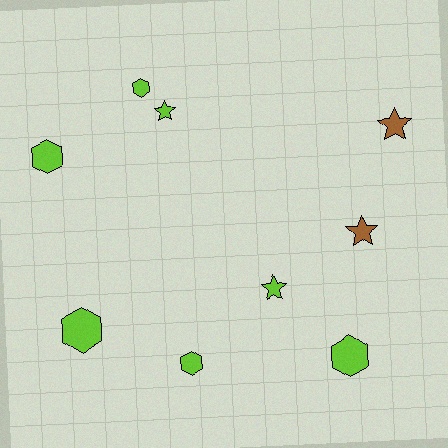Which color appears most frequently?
Lime, with 7 objects.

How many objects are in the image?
There are 9 objects.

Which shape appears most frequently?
Hexagon, with 5 objects.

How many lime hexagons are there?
There are 5 lime hexagons.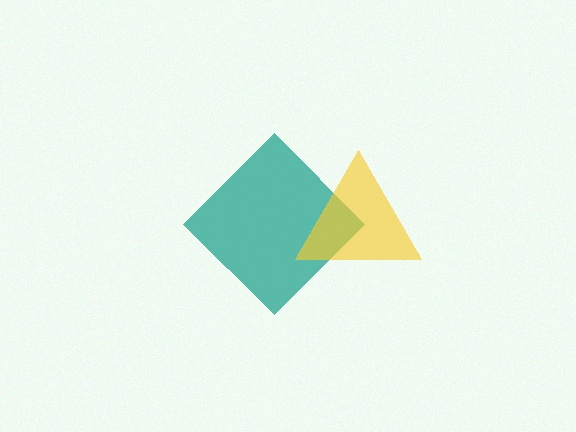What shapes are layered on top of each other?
The layered shapes are: a teal diamond, a yellow triangle.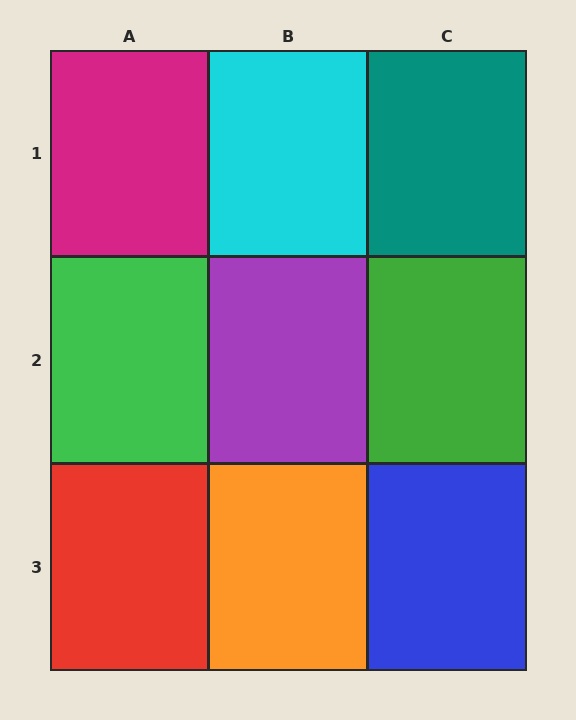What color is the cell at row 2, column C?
Green.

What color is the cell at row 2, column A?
Green.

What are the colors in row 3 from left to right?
Red, orange, blue.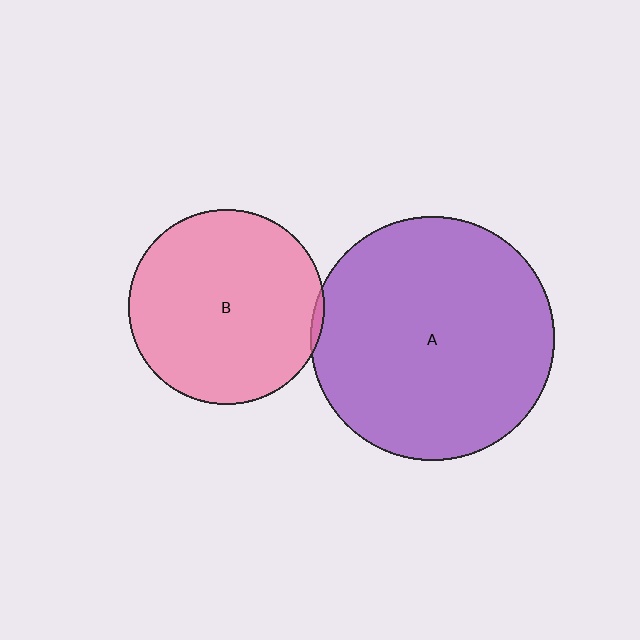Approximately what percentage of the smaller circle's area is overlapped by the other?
Approximately 5%.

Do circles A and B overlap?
Yes.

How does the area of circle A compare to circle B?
Approximately 1.6 times.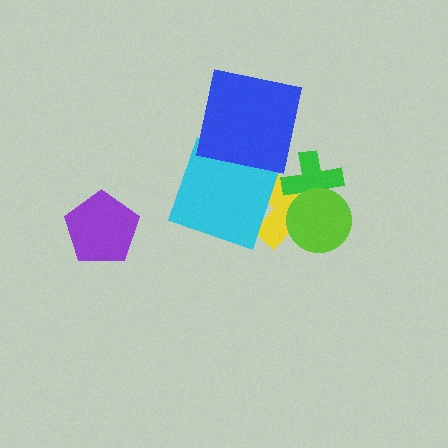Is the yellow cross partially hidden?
Yes, it is partially covered by another shape.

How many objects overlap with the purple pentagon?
0 objects overlap with the purple pentagon.